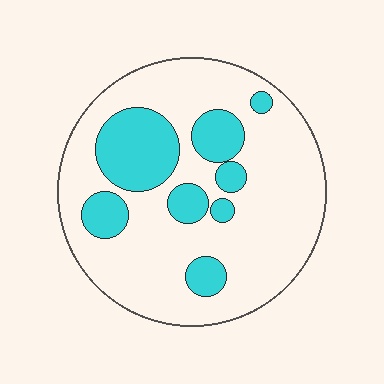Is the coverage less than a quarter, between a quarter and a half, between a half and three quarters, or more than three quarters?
Less than a quarter.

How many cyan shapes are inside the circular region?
8.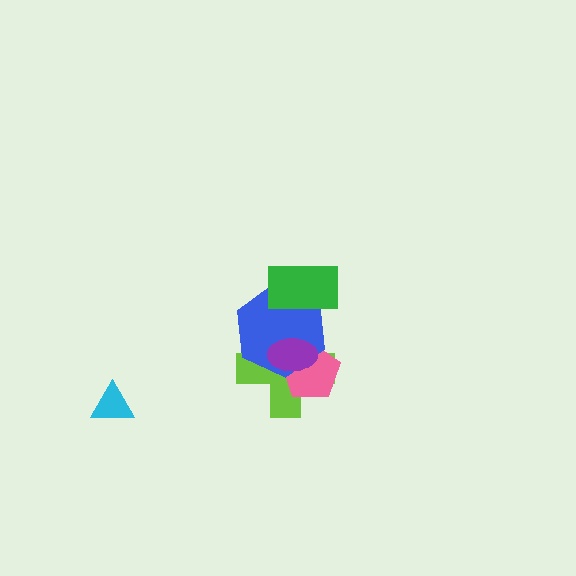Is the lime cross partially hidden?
Yes, it is partially covered by another shape.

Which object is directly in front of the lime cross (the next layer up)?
The pink pentagon is directly in front of the lime cross.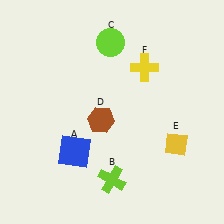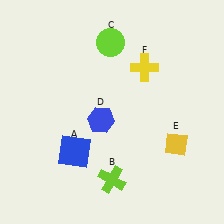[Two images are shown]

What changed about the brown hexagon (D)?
In Image 1, D is brown. In Image 2, it changed to blue.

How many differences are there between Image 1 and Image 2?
There is 1 difference between the two images.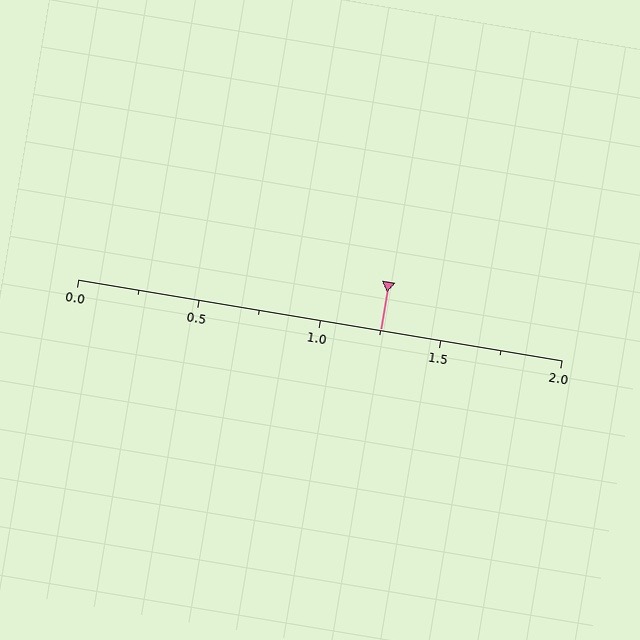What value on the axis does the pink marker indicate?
The marker indicates approximately 1.25.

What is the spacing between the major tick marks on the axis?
The major ticks are spaced 0.5 apart.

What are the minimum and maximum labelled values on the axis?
The axis runs from 0.0 to 2.0.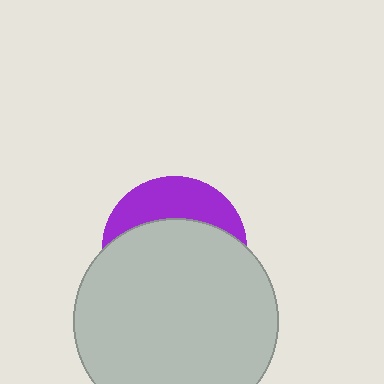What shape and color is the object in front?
The object in front is a light gray circle.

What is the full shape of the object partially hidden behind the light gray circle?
The partially hidden object is a purple circle.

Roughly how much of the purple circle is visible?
A small part of it is visible (roughly 32%).